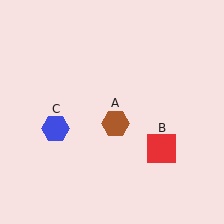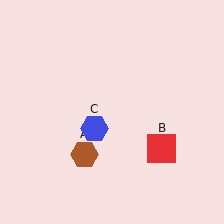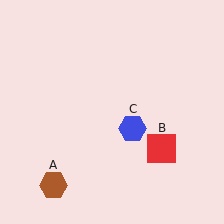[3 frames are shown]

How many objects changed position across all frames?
2 objects changed position: brown hexagon (object A), blue hexagon (object C).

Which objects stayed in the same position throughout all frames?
Red square (object B) remained stationary.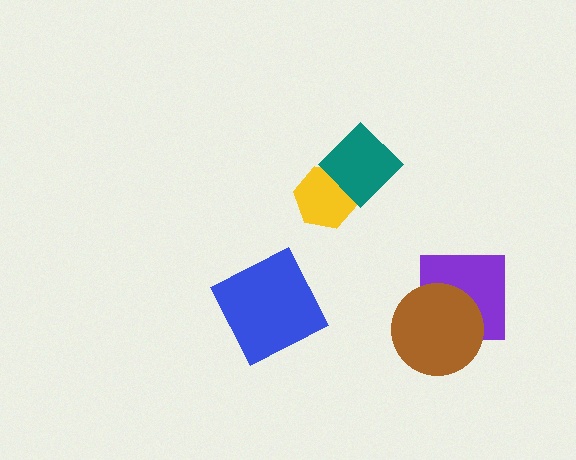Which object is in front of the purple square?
The brown circle is in front of the purple square.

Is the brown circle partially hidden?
No, no other shape covers it.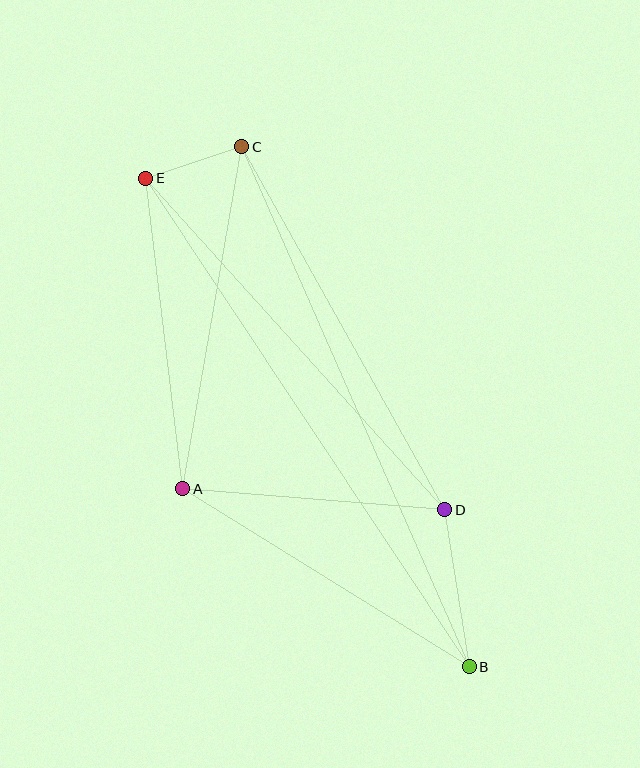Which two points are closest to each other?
Points C and E are closest to each other.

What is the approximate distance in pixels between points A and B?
The distance between A and B is approximately 337 pixels.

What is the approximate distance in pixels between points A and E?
The distance between A and E is approximately 312 pixels.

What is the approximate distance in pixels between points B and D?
The distance between B and D is approximately 159 pixels.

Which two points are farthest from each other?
Points B and E are farthest from each other.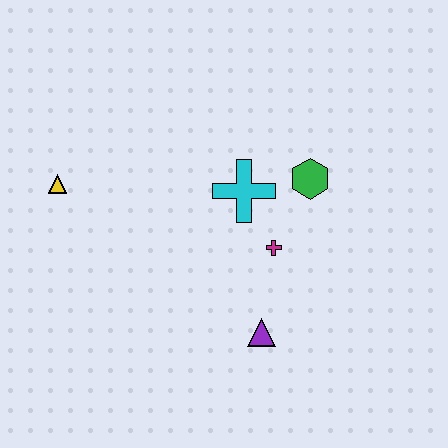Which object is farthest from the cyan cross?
The yellow triangle is farthest from the cyan cross.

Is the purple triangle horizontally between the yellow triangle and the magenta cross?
Yes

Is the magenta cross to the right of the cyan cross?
Yes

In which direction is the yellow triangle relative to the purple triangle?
The yellow triangle is to the left of the purple triangle.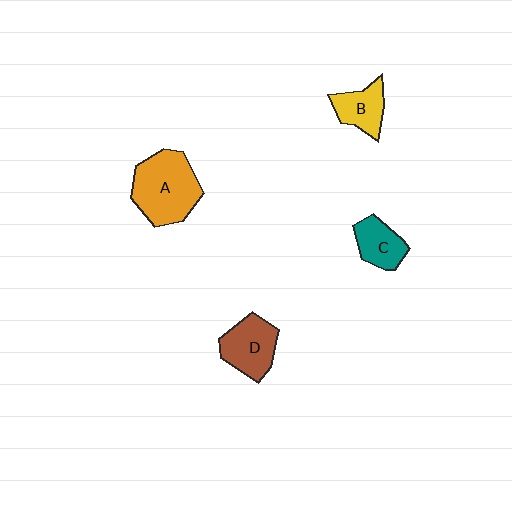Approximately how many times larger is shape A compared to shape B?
Approximately 2.0 times.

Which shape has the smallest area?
Shape C (teal).